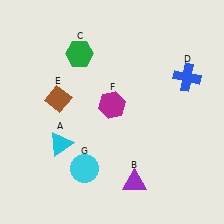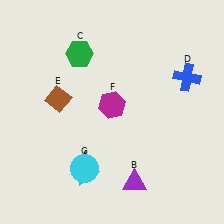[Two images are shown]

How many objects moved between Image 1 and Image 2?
1 object moved between the two images.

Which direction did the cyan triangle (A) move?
The cyan triangle (A) moved down.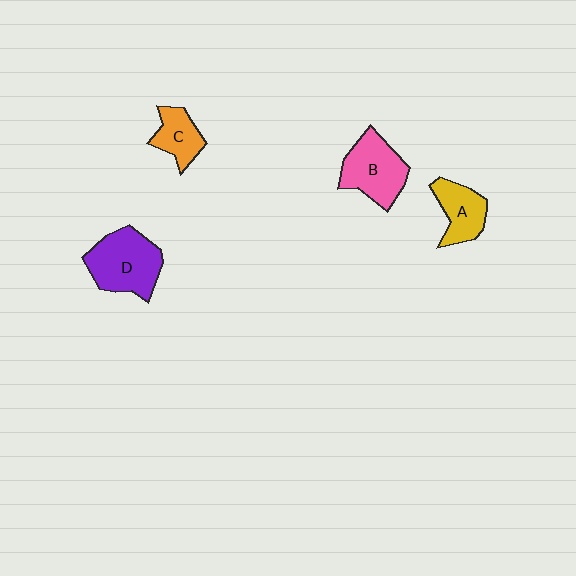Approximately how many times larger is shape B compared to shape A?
Approximately 1.4 times.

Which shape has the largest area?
Shape D (purple).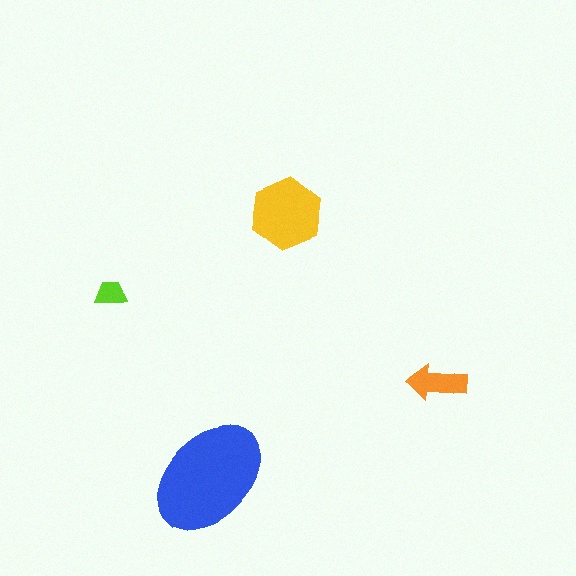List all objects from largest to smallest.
The blue ellipse, the yellow hexagon, the orange arrow, the lime trapezoid.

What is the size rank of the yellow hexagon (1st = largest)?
2nd.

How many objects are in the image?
There are 4 objects in the image.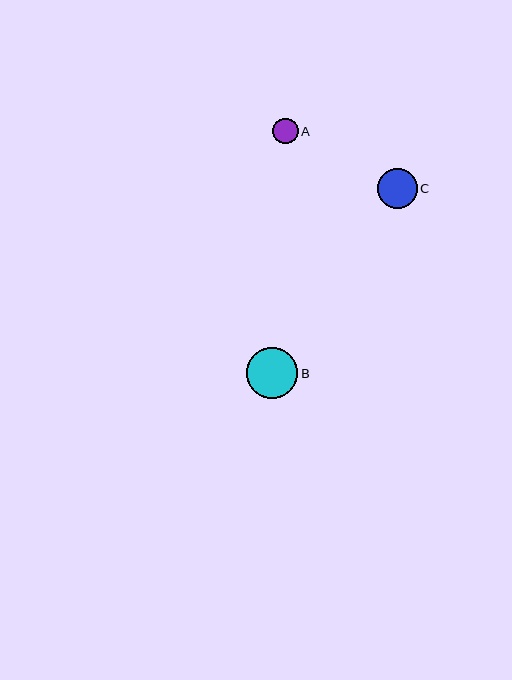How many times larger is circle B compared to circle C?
Circle B is approximately 1.3 times the size of circle C.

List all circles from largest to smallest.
From largest to smallest: B, C, A.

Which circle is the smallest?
Circle A is the smallest with a size of approximately 25 pixels.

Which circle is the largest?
Circle B is the largest with a size of approximately 51 pixels.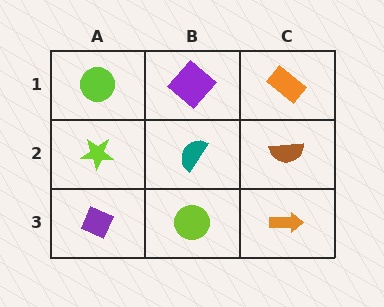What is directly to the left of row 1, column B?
A lime circle.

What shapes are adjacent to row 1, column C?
A brown semicircle (row 2, column C), a purple diamond (row 1, column B).